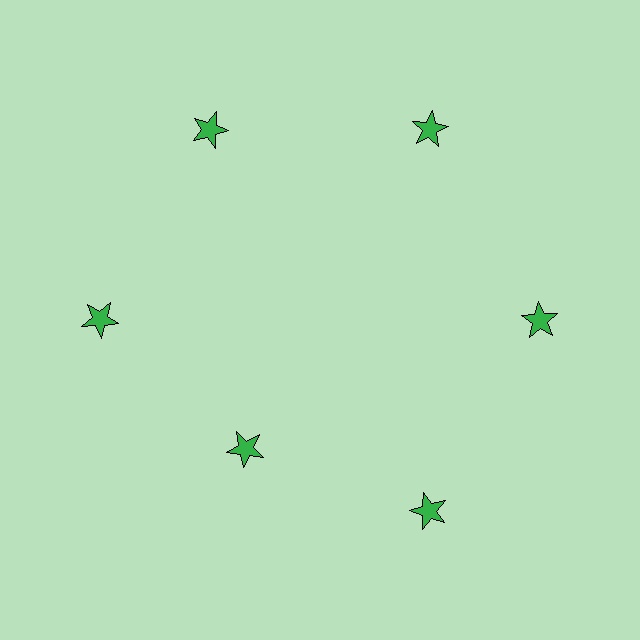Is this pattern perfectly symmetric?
No. The 6 green stars are arranged in a ring, but one element near the 7 o'clock position is pulled inward toward the center, breaking the 6-fold rotational symmetry.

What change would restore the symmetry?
The symmetry would be restored by moving it outward, back onto the ring so that all 6 stars sit at equal angles and equal distance from the center.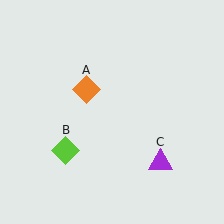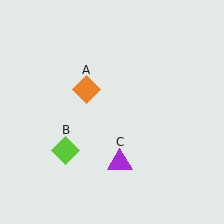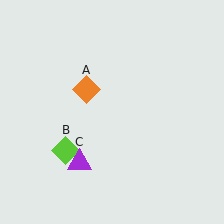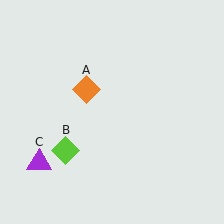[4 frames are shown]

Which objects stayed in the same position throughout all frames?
Orange diamond (object A) and lime diamond (object B) remained stationary.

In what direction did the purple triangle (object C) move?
The purple triangle (object C) moved left.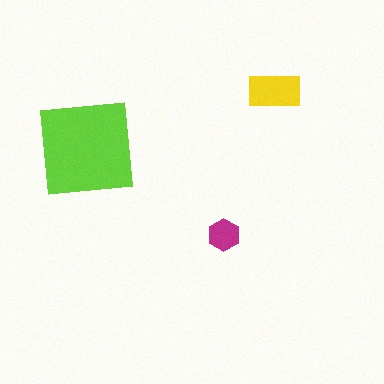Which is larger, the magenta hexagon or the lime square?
The lime square.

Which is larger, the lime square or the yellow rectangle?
The lime square.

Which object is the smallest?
The magenta hexagon.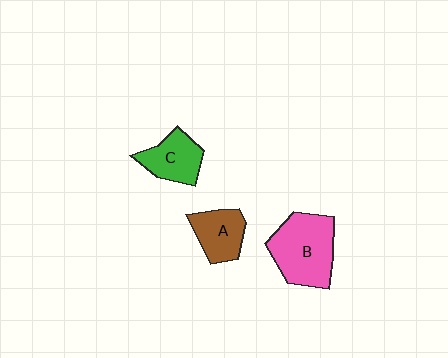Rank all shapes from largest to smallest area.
From largest to smallest: B (pink), C (green), A (brown).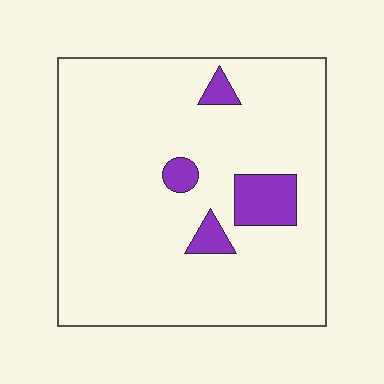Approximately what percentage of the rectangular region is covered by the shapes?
Approximately 10%.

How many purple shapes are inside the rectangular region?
4.